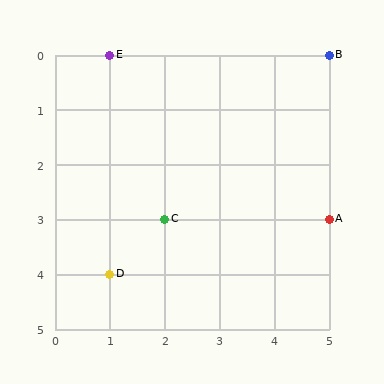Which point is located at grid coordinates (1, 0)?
Point E is at (1, 0).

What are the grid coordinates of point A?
Point A is at grid coordinates (5, 3).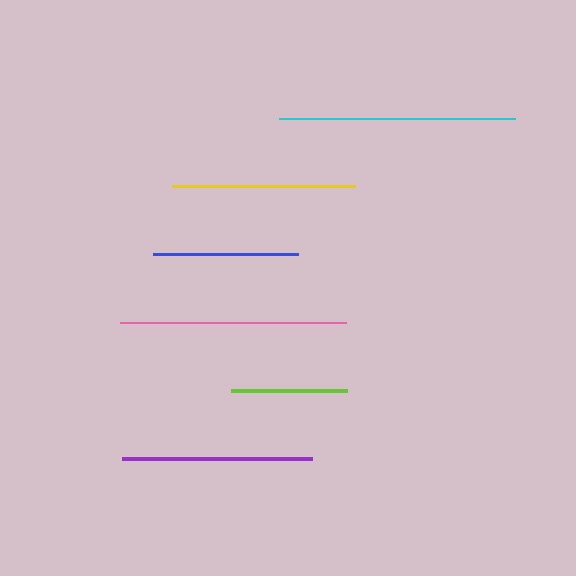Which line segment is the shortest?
The lime line is the shortest at approximately 116 pixels.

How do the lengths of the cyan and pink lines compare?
The cyan and pink lines are approximately the same length.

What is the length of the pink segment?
The pink segment is approximately 226 pixels long.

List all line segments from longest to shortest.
From longest to shortest: cyan, pink, purple, yellow, blue, lime.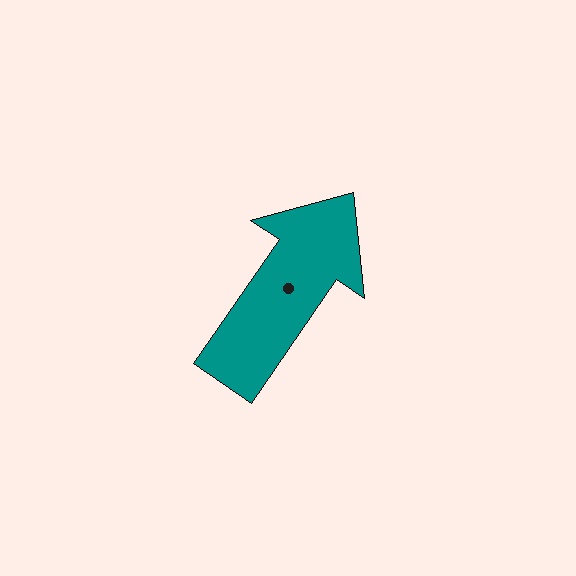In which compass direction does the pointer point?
Northeast.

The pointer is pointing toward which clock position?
Roughly 1 o'clock.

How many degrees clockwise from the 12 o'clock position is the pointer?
Approximately 34 degrees.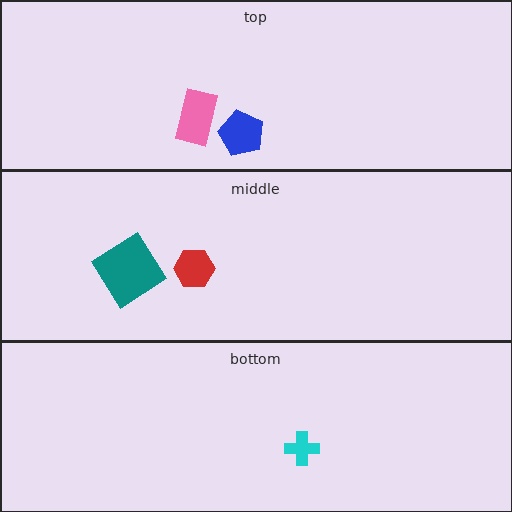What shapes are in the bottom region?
The cyan cross.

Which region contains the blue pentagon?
The top region.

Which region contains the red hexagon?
The middle region.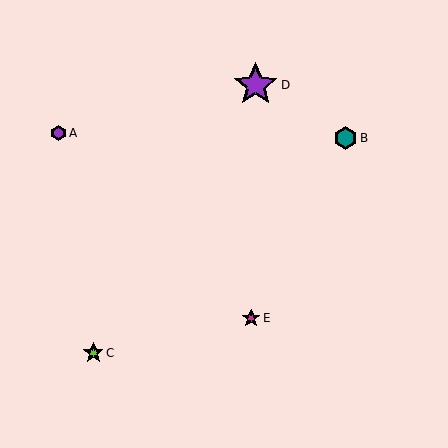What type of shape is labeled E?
Shape E is a magenta star.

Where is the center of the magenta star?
The center of the magenta star is at (251, 318).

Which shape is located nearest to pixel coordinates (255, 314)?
The magenta star (labeled E) at (251, 318) is nearest to that location.